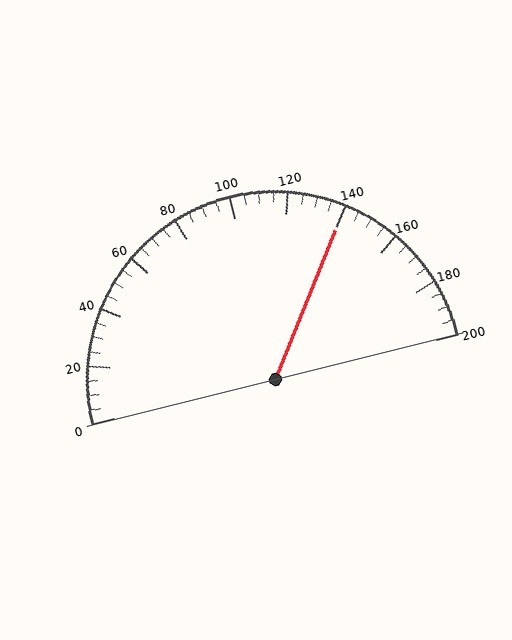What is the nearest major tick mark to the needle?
The nearest major tick mark is 140.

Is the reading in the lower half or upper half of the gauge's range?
The reading is in the upper half of the range (0 to 200).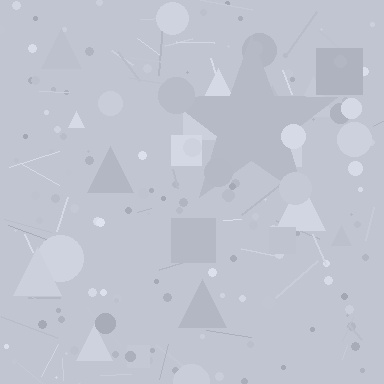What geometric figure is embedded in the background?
A star is embedded in the background.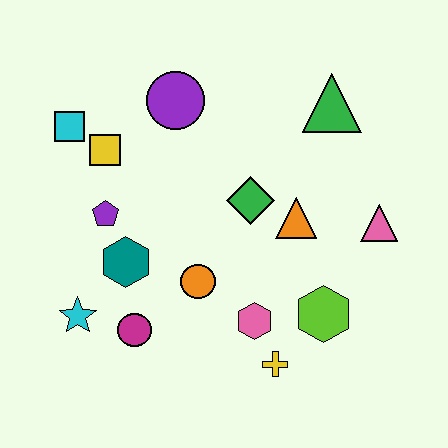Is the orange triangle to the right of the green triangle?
No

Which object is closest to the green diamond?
The orange triangle is closest to the green diamond.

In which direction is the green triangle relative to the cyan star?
The green triangle is to the right of the cyan star.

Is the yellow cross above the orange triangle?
No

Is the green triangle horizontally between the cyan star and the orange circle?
No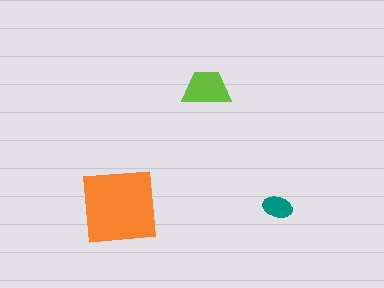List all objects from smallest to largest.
The teal ellipse, the lime trapezoid, the orange square.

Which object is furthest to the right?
The teal ellipse is rightmost.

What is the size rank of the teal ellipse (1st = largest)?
3rd.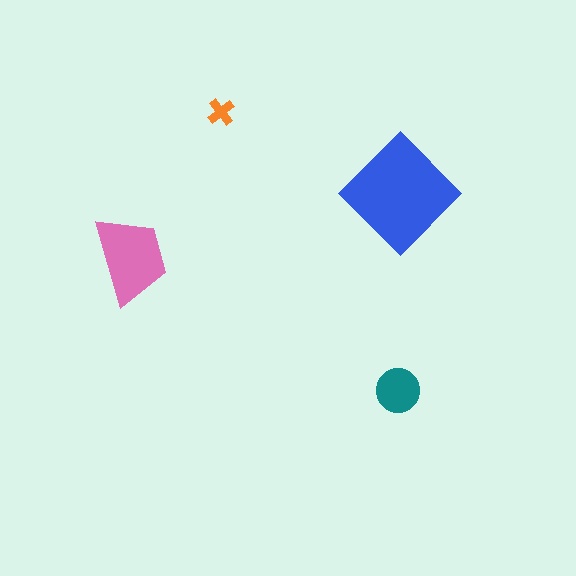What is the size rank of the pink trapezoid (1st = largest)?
2nd.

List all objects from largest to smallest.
The blue diamond, the pink trapezoid, the teal circle, the orange cross.